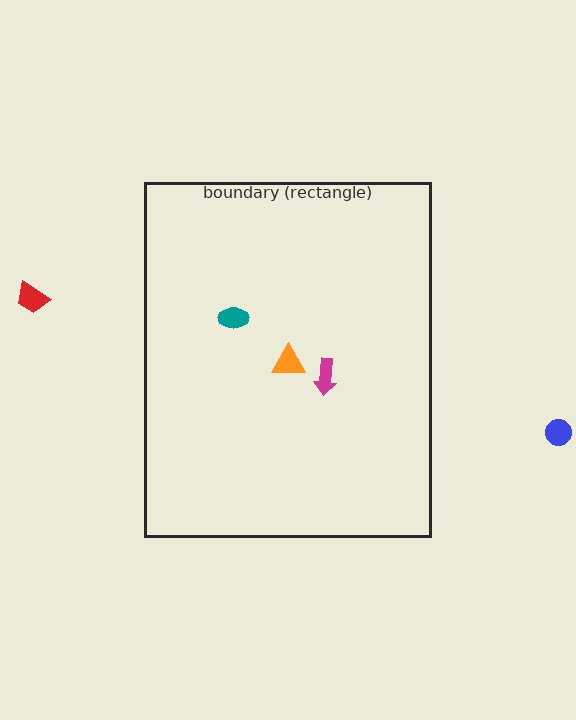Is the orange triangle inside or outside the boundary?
Inside.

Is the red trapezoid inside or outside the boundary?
Outside.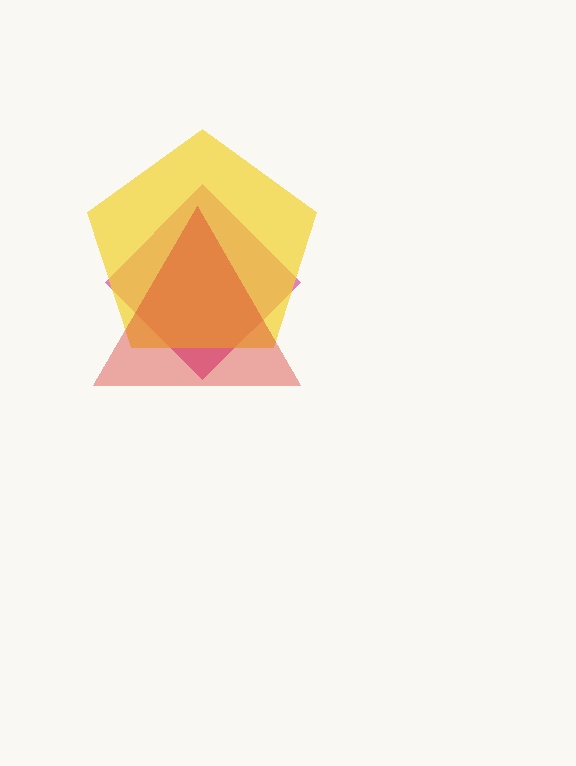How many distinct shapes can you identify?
There are 3 distinct shapes: a magenta diamond, a yellow pentagon, a red triangle.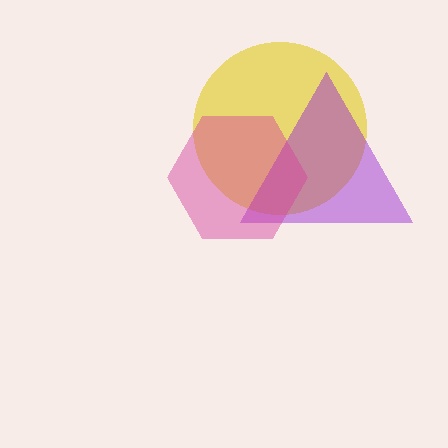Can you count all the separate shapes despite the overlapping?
Yes, there are 3 separate shapes.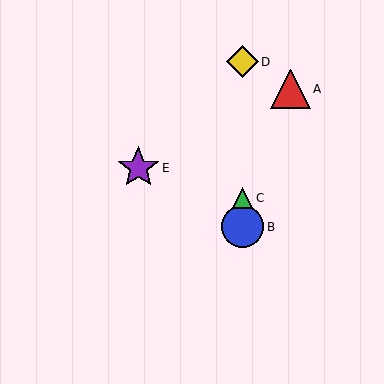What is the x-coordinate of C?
Object C is at x≈243.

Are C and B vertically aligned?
Yes, both are at x≈243.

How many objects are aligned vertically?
3 objects (B, C, D) are aligned vertically.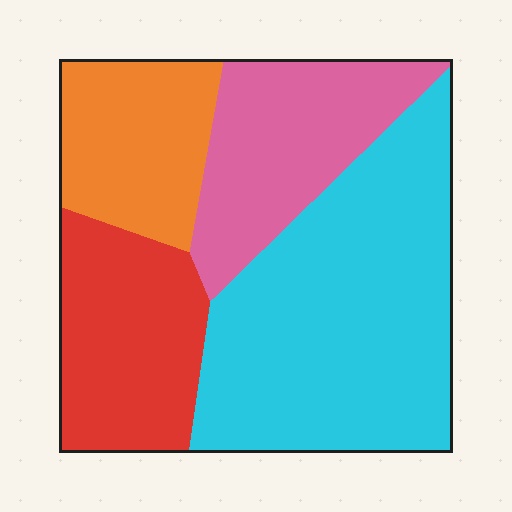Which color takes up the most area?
Cyan, at roughly 45%.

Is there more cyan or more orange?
Cyan.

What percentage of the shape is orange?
Orange takes up about one sixth (1/6) of the shape.